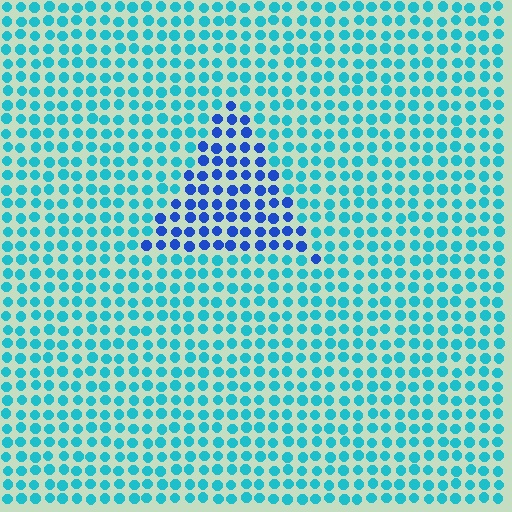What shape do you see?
I see a triangle.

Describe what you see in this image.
The image is filled with small cyan elements in a uniform arrangement. A triangle-shaped region is visible where the elements are tinted to a slightly different hue, forming a subtle color boundary.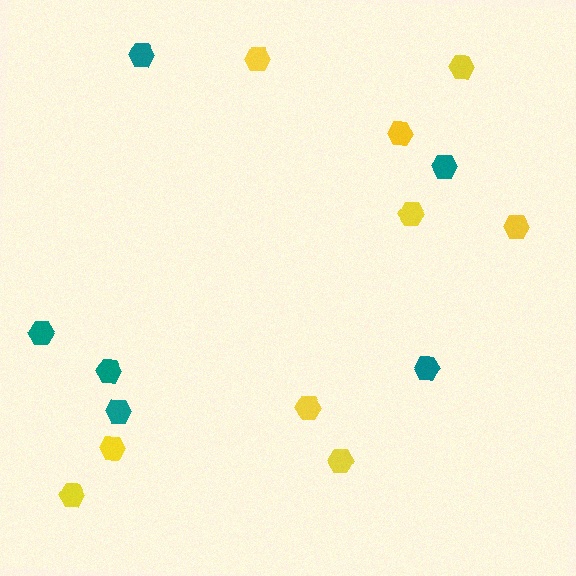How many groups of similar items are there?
There are 2 groups: one group of yellow hexagons (9) and one group of teal hexagons (6).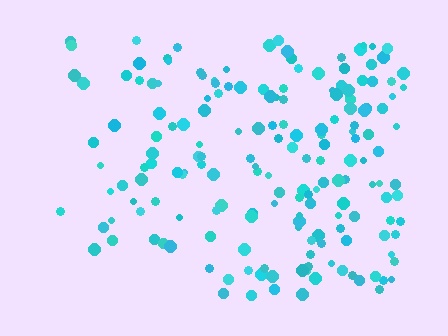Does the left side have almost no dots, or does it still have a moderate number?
Still a moderate number, just noticeably fewer than the right.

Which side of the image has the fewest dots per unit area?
The left.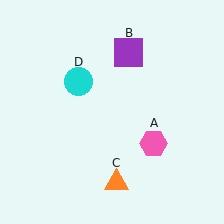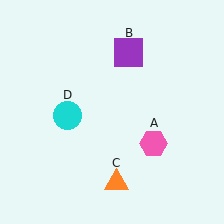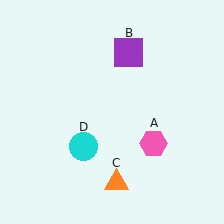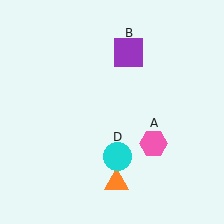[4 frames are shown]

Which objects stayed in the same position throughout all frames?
Pink hexagon (object A) and purple square (object B) and orange triangle (object C) remained stationary.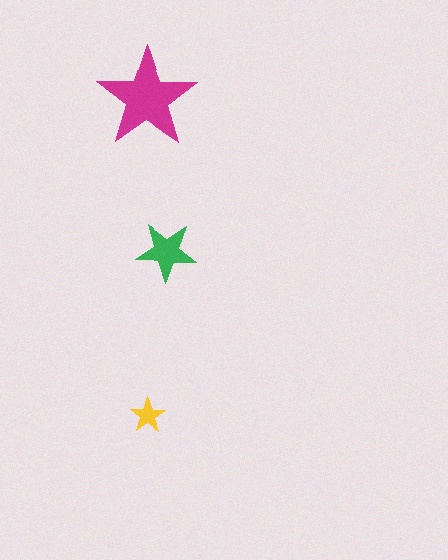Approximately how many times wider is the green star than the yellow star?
About 1.5 times wider.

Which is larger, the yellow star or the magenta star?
The magenta one.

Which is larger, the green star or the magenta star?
The magenta one.